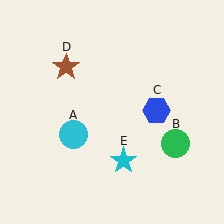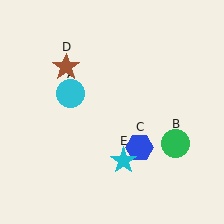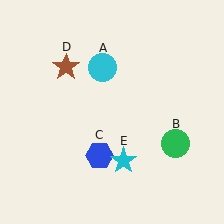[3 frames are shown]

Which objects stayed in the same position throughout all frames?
Green circle (object B) and brown star (object D) and cyan star (object E) remained stationary.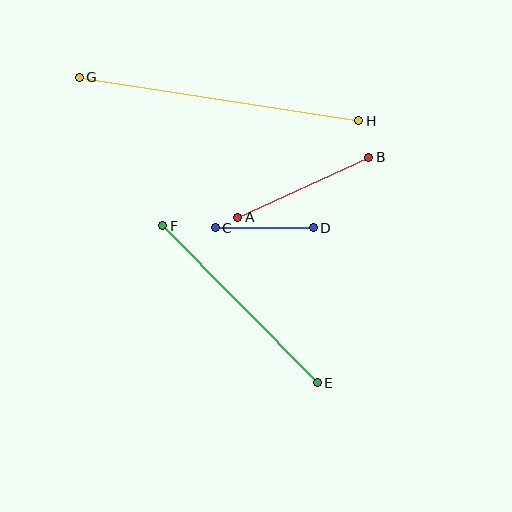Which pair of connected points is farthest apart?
Points G and H are farthest apart.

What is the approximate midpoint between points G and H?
The midpoint is at approximately (219, 99) pixels.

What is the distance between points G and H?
The distance is approximately 283 pixels.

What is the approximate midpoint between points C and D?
The midpoint is at approximately (264, 228) pixels.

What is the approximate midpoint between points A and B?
The midpoint is at approximately (303, 187) pixels.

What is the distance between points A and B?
The distance is approximately 144 pixels.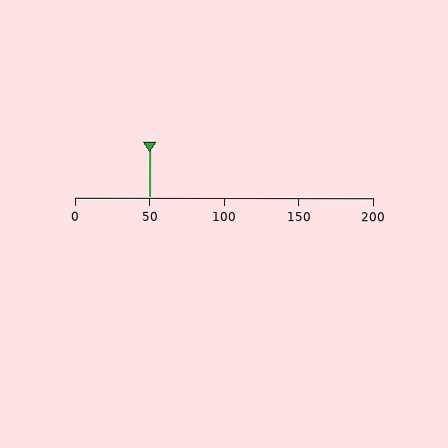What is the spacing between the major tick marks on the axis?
The major ticks are spaced 50 apart.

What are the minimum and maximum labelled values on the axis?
The axis runs from 0 to 200.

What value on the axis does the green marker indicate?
The marker indicates approximately 50.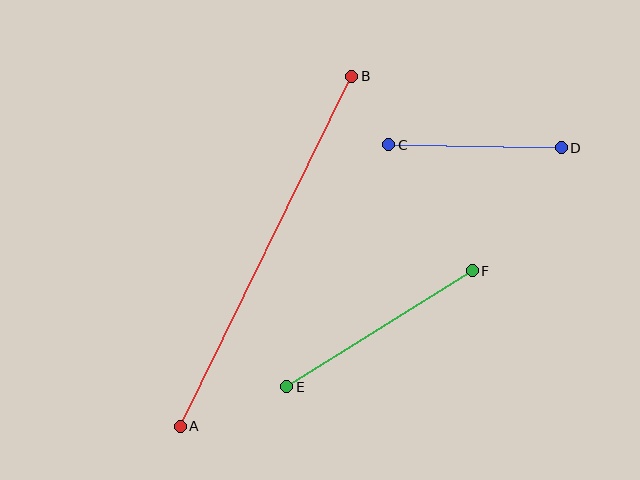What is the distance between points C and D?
The distance is approximately 173 pixels.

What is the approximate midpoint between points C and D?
The midpoint is at approximately (475, 146) pixels.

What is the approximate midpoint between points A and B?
The midpoint is at approximately (266, 251) pixels.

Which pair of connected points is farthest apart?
Points A and B are farthest apart.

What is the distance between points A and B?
The distance is approximately 390 pixels.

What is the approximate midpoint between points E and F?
The midpoint is at approximately (380, 329) pixels.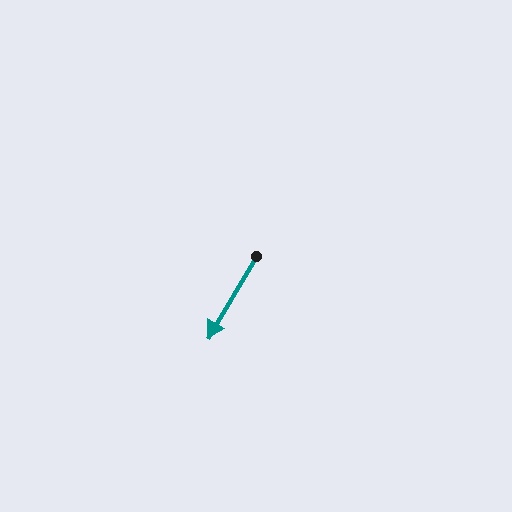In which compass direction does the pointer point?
Southwest.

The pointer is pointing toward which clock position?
Roughly 7 o'clock.